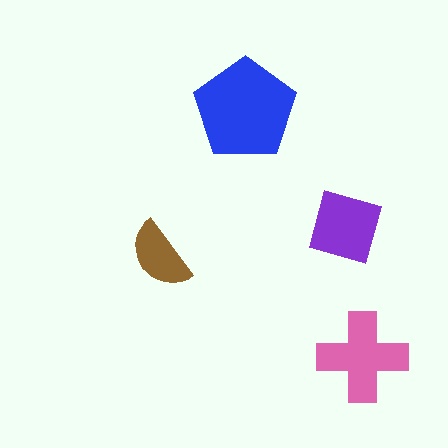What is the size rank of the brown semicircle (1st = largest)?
4th.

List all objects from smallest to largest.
The brown semicircle, the purple diamond, the pink cross, the blue pentagon.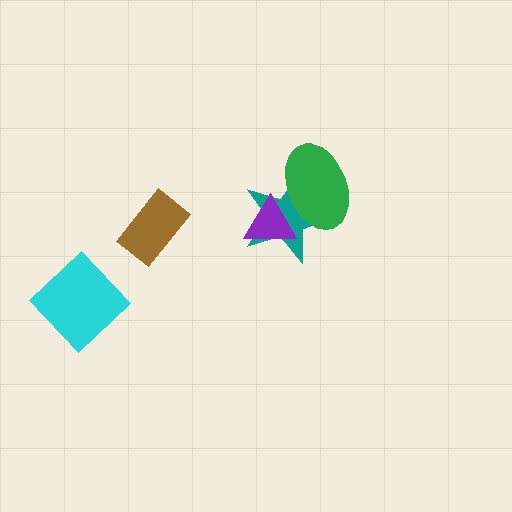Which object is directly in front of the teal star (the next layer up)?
The purple triangle is directly in front of the teal star.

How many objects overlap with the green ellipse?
2 objects overlap with the green ellipse.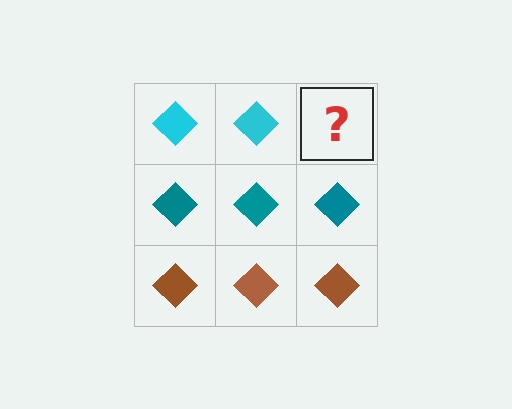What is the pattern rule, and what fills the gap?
The rule is that each row has a consistent color. The gap should be filled with a cyan diamond.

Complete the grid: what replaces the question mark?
The question mark should be replaced with a cyan diamond.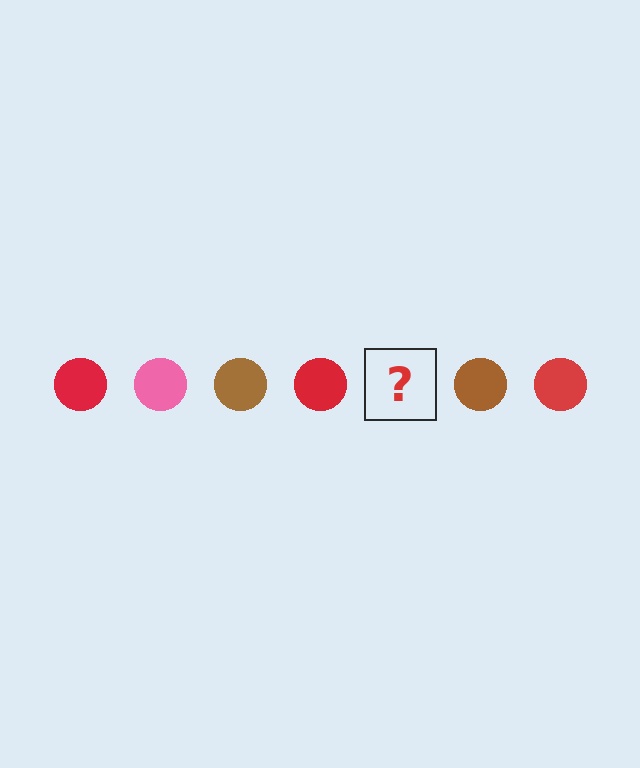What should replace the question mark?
The question mark should be replaced with a pink circle.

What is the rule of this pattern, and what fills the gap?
The rule is that the pattern cycles through red, pink, brown circles. The gap should be filled with a pink circle.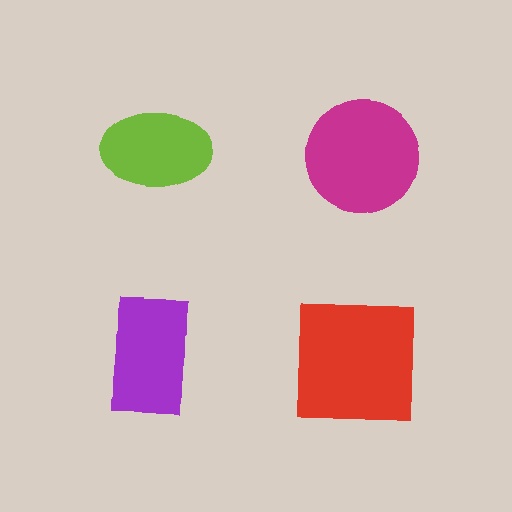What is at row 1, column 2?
A magenta circle.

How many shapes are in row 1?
2 shapes.